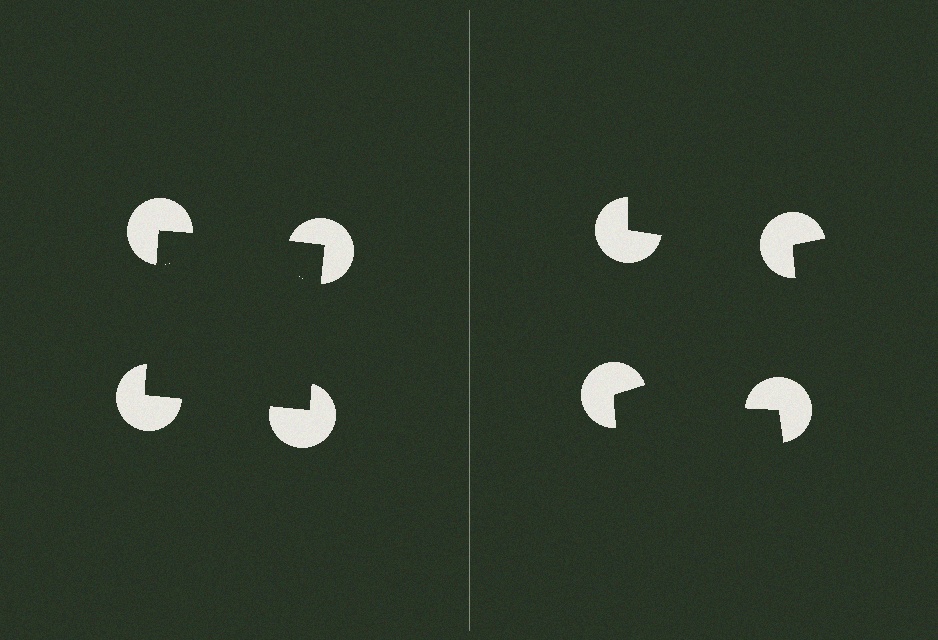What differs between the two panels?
The pac-man discs are positioned identically on both sides; only the wedge orientations differ. On the left they align to a square; on the right they are misaligned.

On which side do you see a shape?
An illusory square appears on the left side. On the right side the wedge cuts are rotated, so no coherent shape forms.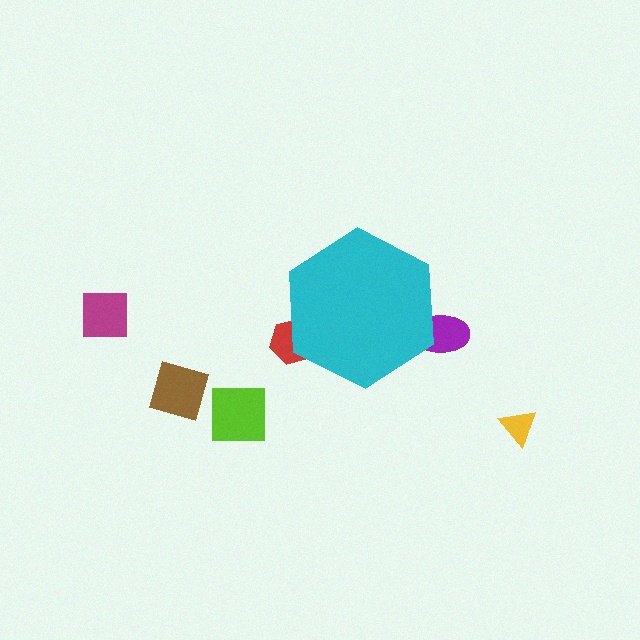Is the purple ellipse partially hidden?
Yes, the purple ellipse is partially hidden behind the cyan hexagon.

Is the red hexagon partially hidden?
Yes, the red hexagon is partially hidden behind the cyan hexagon.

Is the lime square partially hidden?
No, the lime square is fully visible.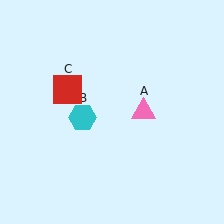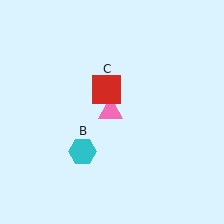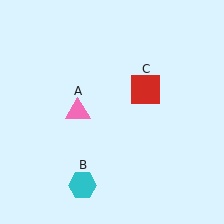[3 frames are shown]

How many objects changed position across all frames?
3 objects changed position: pink triangle (object A), cyan hexagon (object B), red square (object C).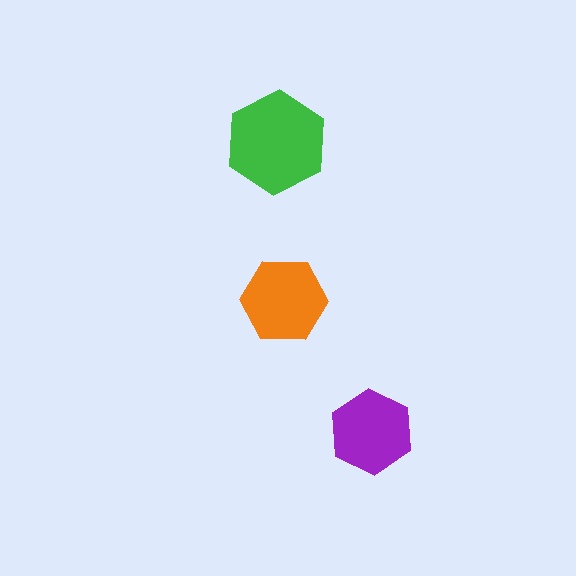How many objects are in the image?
There are 3 objects in the image.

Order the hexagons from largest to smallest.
the green one, the orange one, the purple one.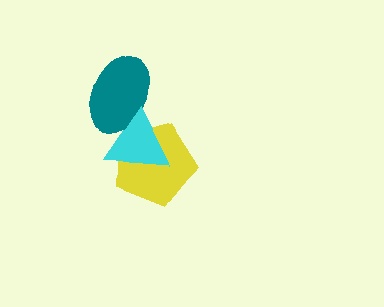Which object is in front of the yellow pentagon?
The cyan triangle is in front of the yellow pentagon.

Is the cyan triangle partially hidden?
No, no other shape covers it.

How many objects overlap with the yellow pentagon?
1 object overlaps with the yellow pentagon.